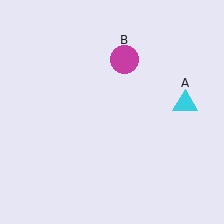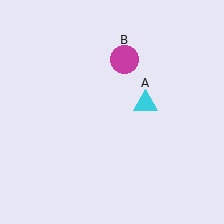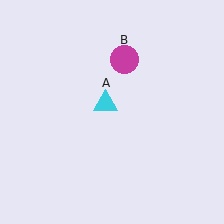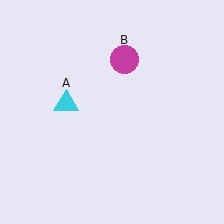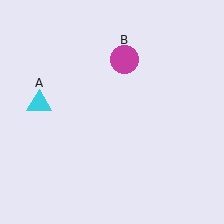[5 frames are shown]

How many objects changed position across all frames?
1 object changed position: cyan triangle (object A).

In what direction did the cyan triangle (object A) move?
The cyan triangle (object A) moved left.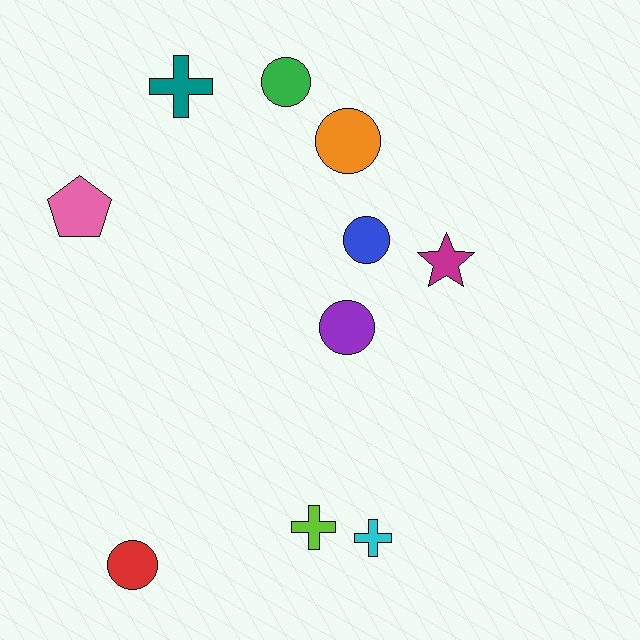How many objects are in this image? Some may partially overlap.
There are 10 objects.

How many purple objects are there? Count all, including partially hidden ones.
There is 1 purple object.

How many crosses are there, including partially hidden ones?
There are 3 crosses.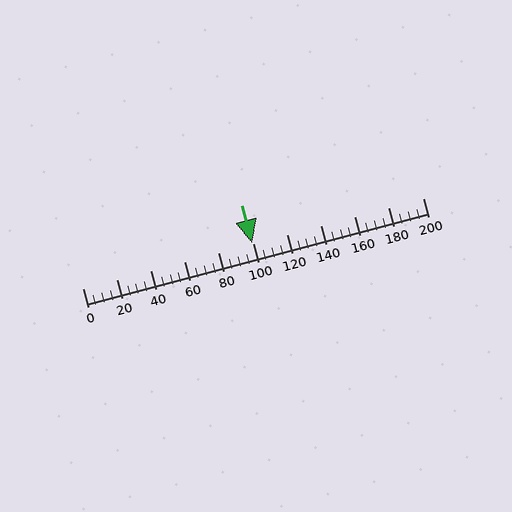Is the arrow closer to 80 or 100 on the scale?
The arrow is closer to 100.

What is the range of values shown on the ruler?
The ruler shows values from 0 to 200.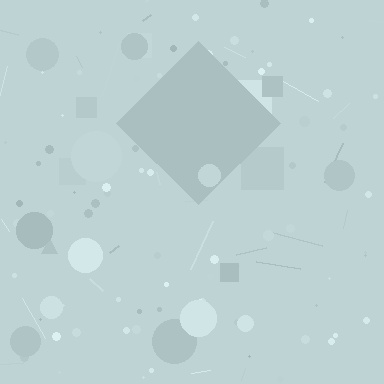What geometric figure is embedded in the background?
A diamond is embedded in the background.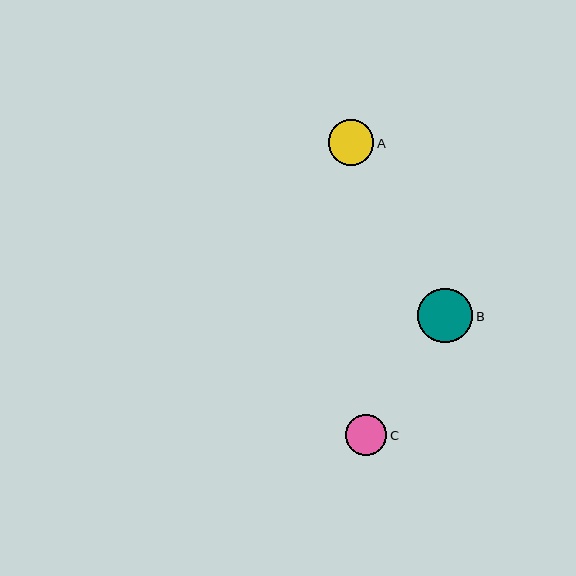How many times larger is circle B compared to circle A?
Circle B is approximately 1.2 times the size of circle A.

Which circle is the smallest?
Circle C is the smallest with a size of approximately 42 pixels.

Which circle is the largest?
Circle B is the largest with a size of approximately 55 pixels.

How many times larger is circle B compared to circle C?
Circle B is approximately 1.3 times the size of circle C.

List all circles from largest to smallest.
From largest to smallest: B, A, C.